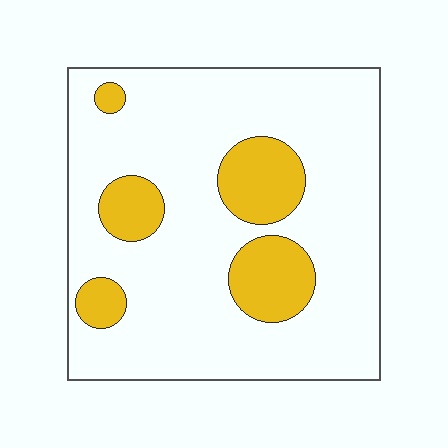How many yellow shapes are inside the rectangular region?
5.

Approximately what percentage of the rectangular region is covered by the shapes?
Approximately 20%.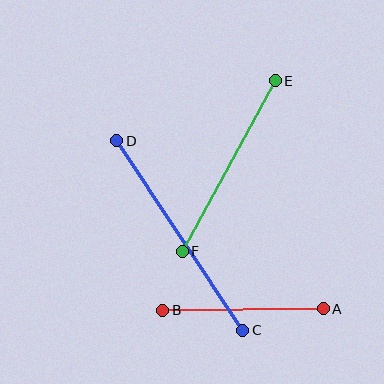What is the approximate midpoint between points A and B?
The midpoint is at approximately (243, 310) pixels.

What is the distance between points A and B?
The distance is approximately 160 pixels.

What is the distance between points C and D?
The distance is approximately 227 pixels.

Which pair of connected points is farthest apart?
Points C and D are farthest apart.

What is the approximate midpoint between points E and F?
The midpoint is at approximately (229, 166) pixels.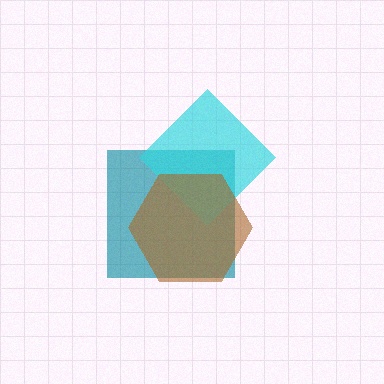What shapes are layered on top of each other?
The layered shapes are: a teal square, a cyan diamond, a brown hexagon.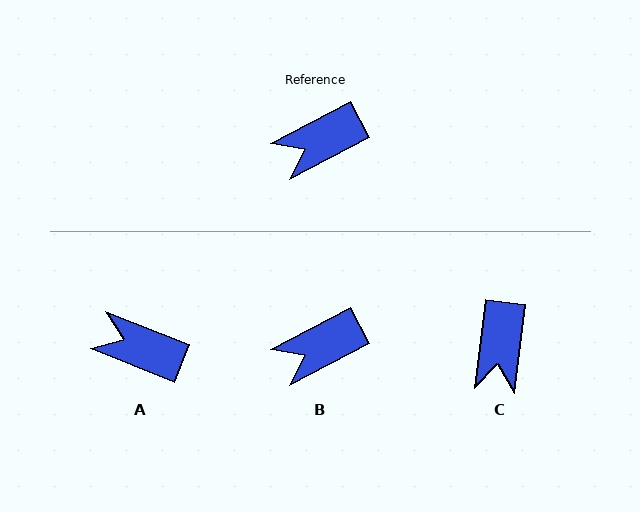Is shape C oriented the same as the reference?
No, it is off by about 55 degrees.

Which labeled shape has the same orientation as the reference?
B.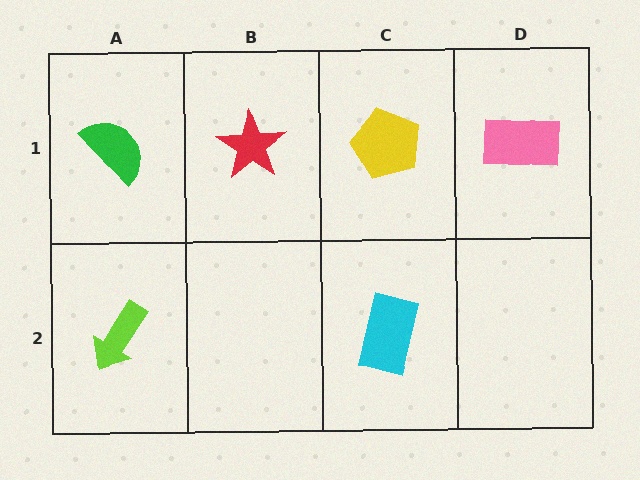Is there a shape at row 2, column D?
No, that cell is empty.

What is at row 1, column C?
A yellow pentagon.